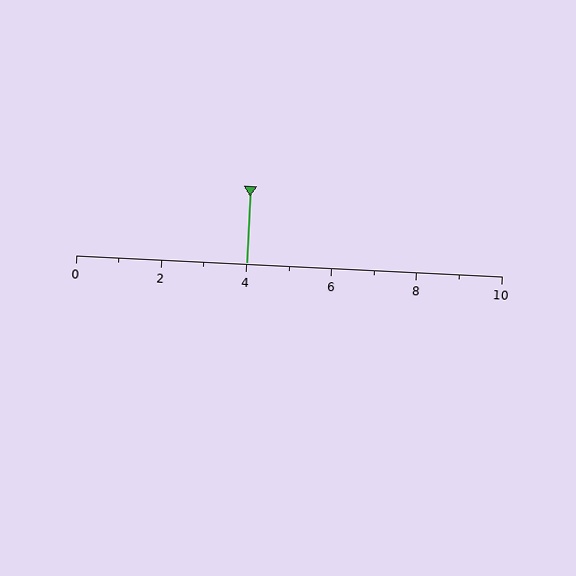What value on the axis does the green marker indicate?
The marker indicates approximately 4.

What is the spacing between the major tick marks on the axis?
The major ticks are spaced 2 apart.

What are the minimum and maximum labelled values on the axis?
The axis runs from 0 to 10.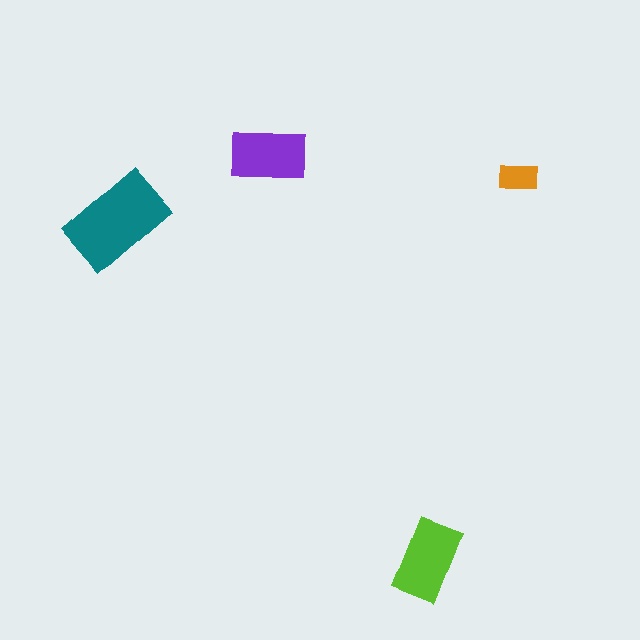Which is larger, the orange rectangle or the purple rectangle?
The purple one.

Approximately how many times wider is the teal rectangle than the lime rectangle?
About 1.5 times wider.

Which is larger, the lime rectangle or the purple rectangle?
The lime one.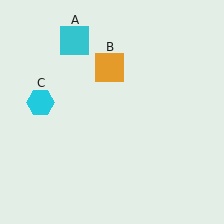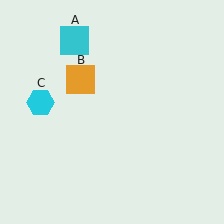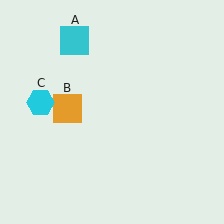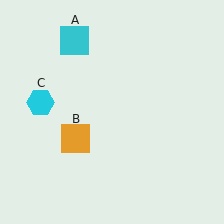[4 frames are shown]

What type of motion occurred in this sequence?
The orange square (object B) rotated counterclockwise around the center of the scene.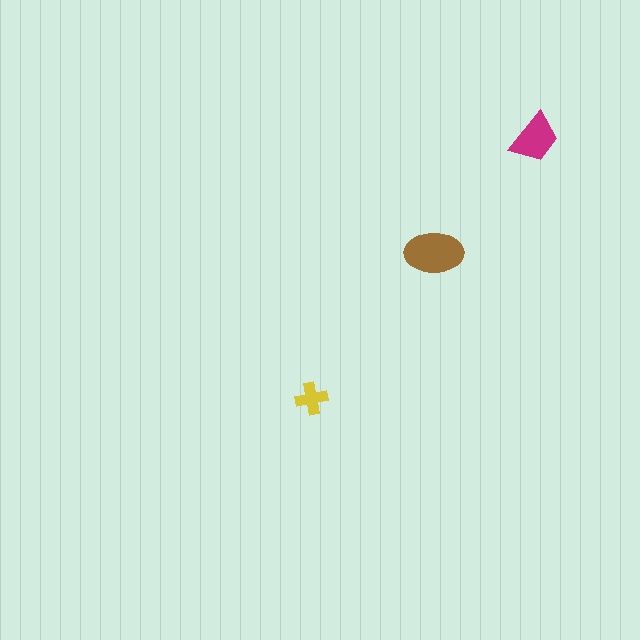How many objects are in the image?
There are 3 objects in the image.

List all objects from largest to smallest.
The brown ellipse, the magenta trapezoid, the yellow cross.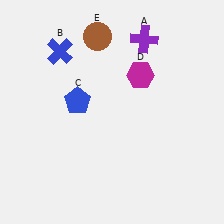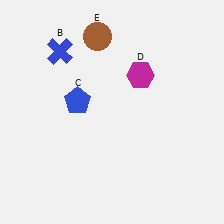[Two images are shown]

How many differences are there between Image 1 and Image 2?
There is 1 difference between the two images.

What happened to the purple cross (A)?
The purple cross (A) was removed in Image 2. It was in the top-right area of Image 1.